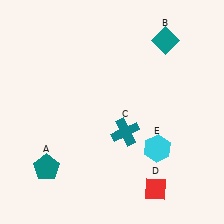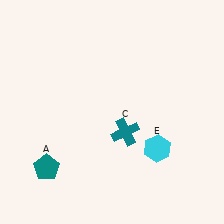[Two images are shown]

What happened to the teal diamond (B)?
The teal diamond (B) was removed in Image 2. It was in the top-right area of Image 1.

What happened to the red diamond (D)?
The red diamond (D) was removed in Image 2. It was in the bottom-right area of Image 1.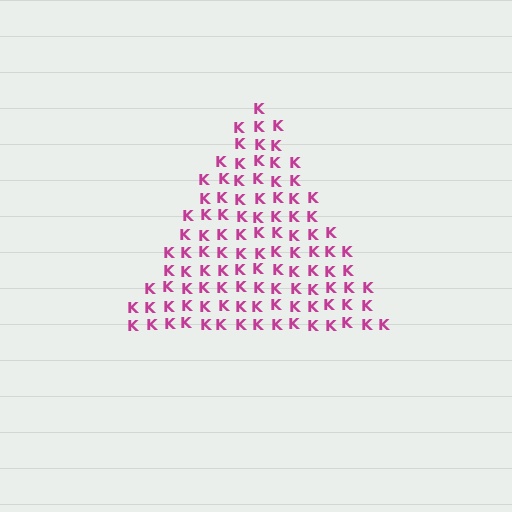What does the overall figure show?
The overall figure shows a triangle.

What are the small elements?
The small elements are letter K's.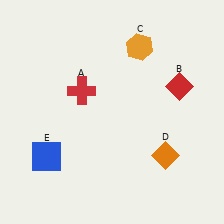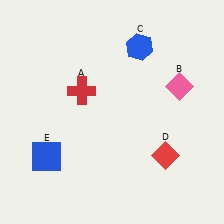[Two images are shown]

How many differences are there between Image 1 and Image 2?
There are 3 differences between the two images.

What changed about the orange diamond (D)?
In Image 1, D is orange. In Image 2, it changed to red.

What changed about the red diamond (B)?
In Image 1, B is red. In Image 2, it changed to pink.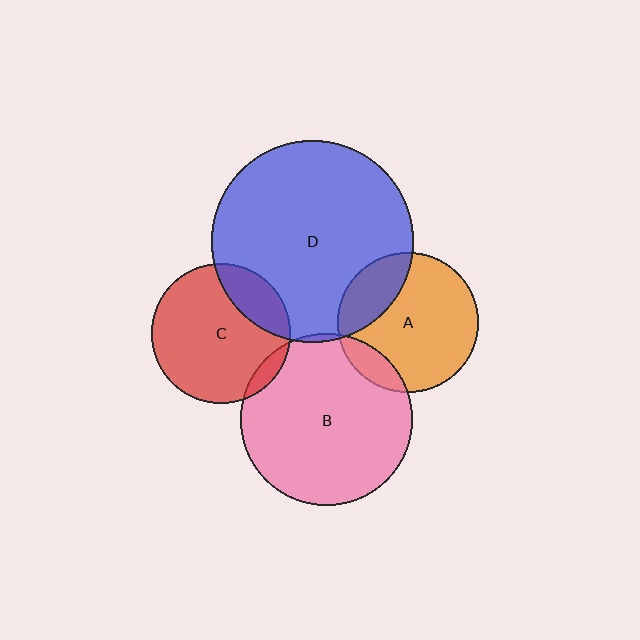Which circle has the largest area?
Circle D (blue).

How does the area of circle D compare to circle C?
Approximately 2.1 times.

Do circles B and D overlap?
Yes.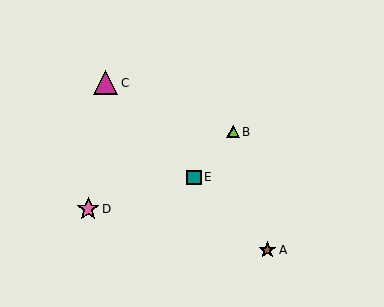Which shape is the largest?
The magenta triangle (labeled C) is the largest.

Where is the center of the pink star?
The center of the pink star is at (88, 209).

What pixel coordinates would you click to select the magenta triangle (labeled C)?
Click at (106, 83) to select the magenta triangle C.